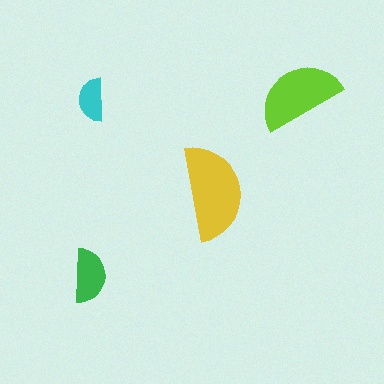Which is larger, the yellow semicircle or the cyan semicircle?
The yellow one.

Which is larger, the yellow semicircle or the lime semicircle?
The yellow one.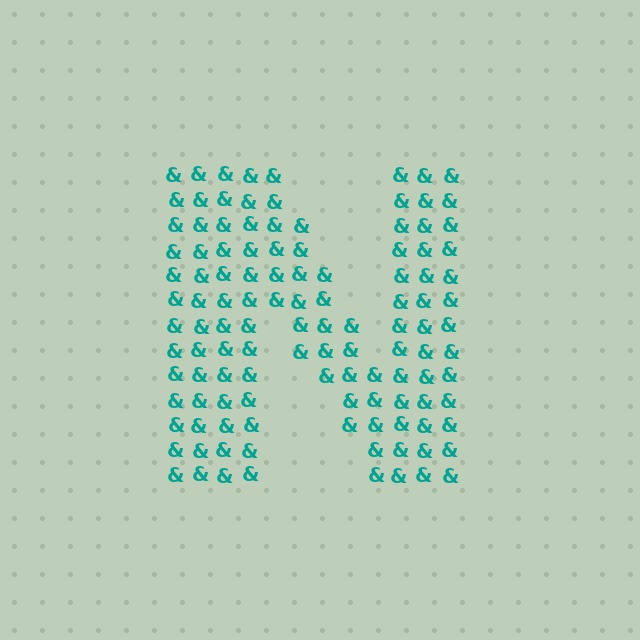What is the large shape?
The large shape is the letter N.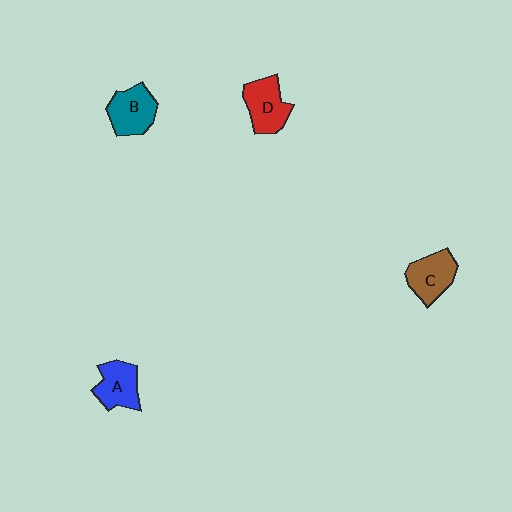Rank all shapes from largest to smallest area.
From largest to smallest: D (red), B (teal), C (brown), A (blue).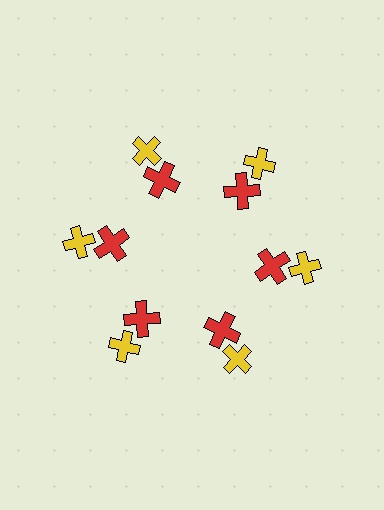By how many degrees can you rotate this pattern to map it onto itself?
The pattern maps onto itself every 60 degrees of rotation.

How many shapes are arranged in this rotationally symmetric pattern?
There are 12 shapes, arranged in 6 groups of 2.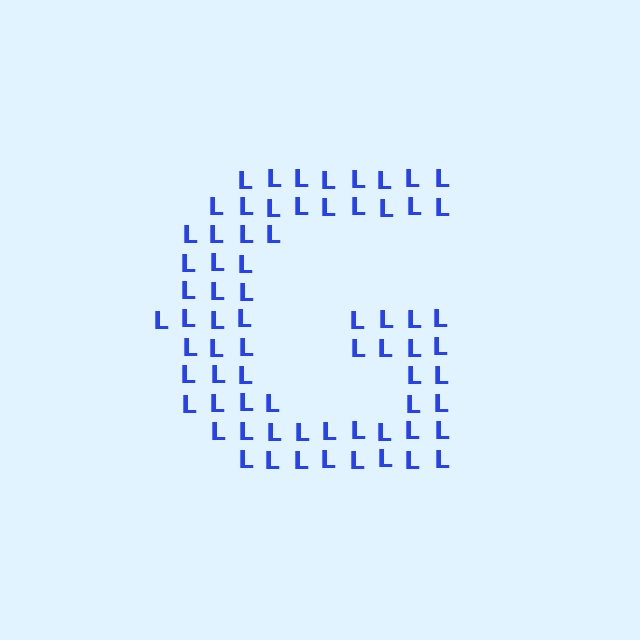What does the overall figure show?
The overall figure shows the letter G.